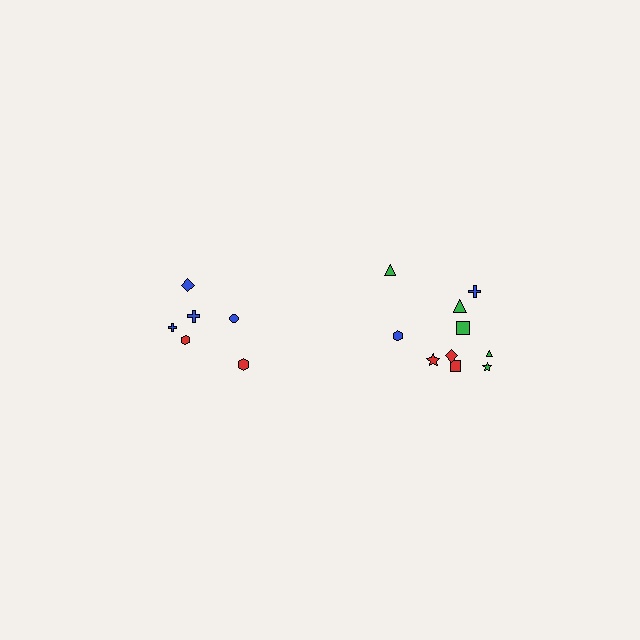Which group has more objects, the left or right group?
The right group.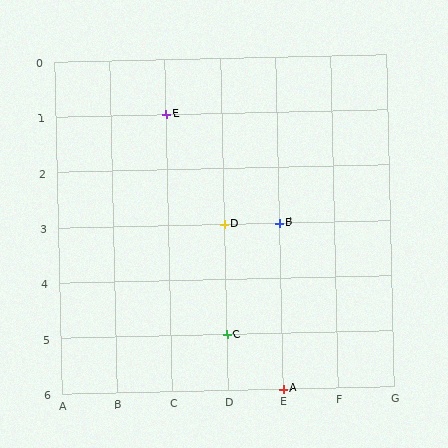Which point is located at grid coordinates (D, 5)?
Point C is at (D, 5).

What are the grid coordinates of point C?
Point C is at grid coordinates (D, 5).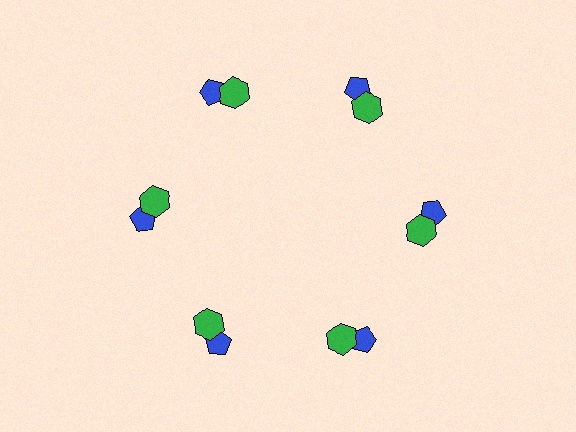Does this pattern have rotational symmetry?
Yes, this pattern has 6-fold rotational symmetry. It looks the same after rotating 60 degrees around the center.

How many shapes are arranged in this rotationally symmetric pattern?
There are 12 shapes, arranged in 6 groups of 2.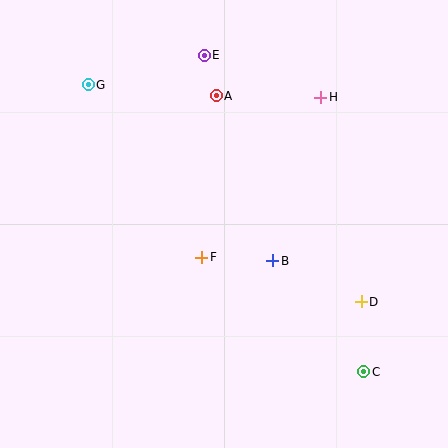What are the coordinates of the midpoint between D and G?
The midpoint between D and G is at (225, 193).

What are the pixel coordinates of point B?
Point B is at (273, 261).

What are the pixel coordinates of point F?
Point F is at (202, 257).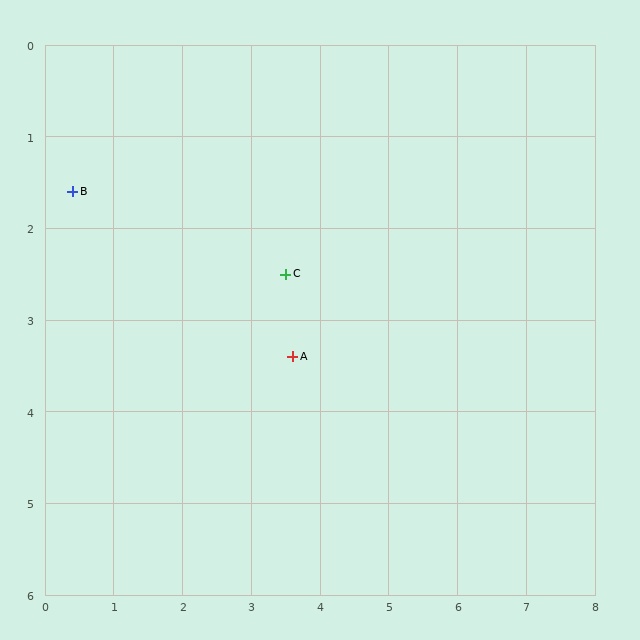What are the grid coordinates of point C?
Point C is at approximately (3.5, 2.5).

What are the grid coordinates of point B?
Point B is at approximately (0.4, 1.6).